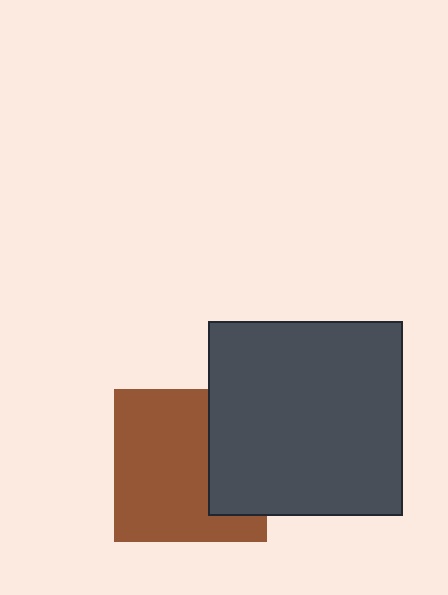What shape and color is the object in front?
The object in front is a dark gray square.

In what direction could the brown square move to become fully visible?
The brown square could move left. That would shift it out from behind the dark gray square entirely.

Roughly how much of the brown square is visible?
Most of it is visible (roughly 68%).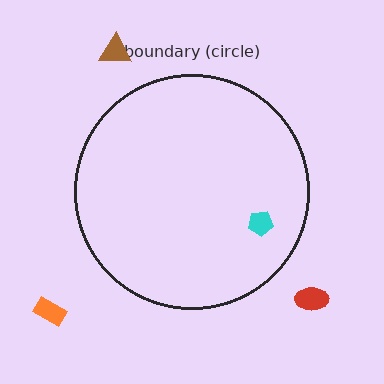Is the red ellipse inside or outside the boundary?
Outside.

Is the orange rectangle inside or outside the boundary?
Outside.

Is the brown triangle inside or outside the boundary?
Outside.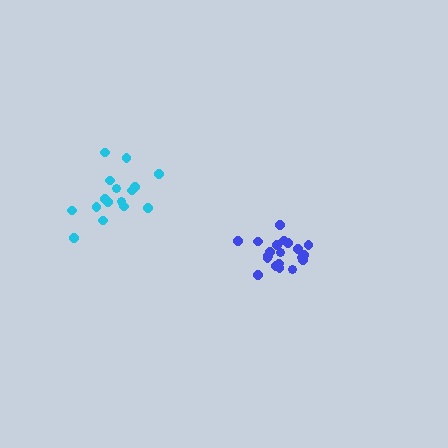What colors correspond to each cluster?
The clusters are colored: cyan, blue.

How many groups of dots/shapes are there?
There are 2 groups.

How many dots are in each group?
Group 1: 16 dots, Group 2: 20 dots (36 total).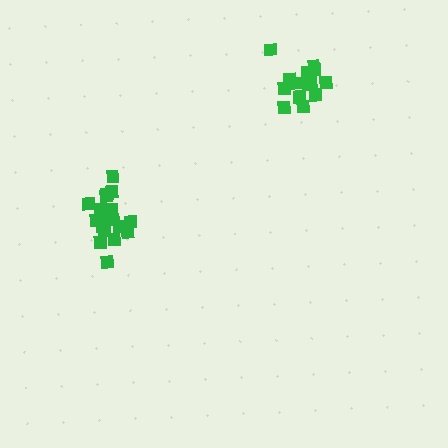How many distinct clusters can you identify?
There are 2 distinct clusters.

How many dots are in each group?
Group 1: 20 dots, Group 2: 14 dots (34 total).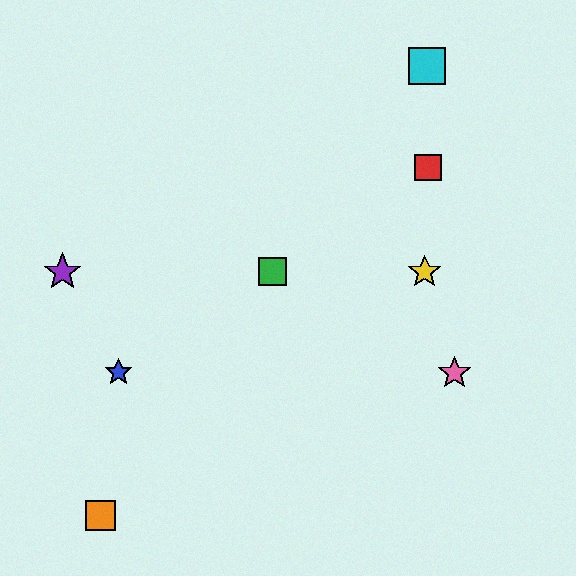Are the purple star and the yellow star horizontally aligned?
Yes, both are at y≈272.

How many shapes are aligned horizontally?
3 shapes (the green square, the yellow star, the purple star) are aligned horizontally.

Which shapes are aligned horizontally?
The green square, the yellow star, the purple star are aligned horizontally.